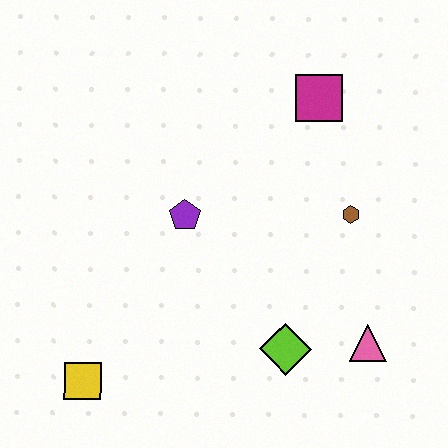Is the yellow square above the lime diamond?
No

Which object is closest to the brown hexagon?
The magenta square is closest to the brown hexagon.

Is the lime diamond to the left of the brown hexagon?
Yes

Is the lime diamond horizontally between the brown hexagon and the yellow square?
Yes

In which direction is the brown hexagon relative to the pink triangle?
The brown hexagon is above the pink triangle.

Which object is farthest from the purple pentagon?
The pink triangle is farthest from the purple pentagon.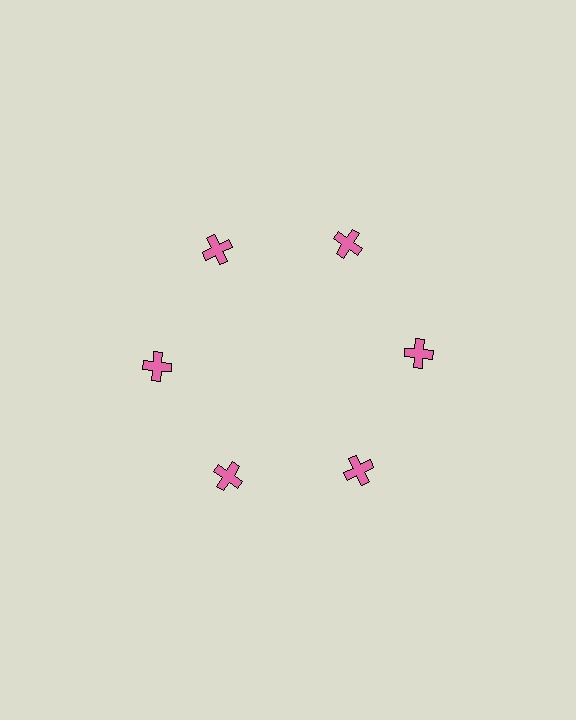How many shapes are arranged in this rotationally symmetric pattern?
There are 6 shapes, arranged in 6 groups of 1.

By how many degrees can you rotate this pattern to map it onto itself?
The pattern maps onto itself every 60 degrees of rotation.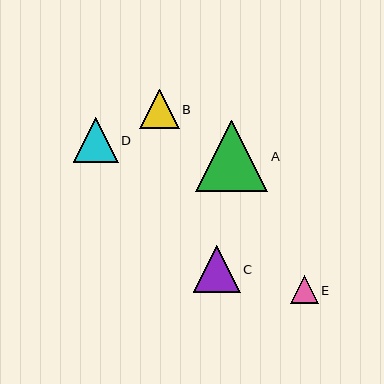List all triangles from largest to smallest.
From largest to smallest: A, C, D, B, E.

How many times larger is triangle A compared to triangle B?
Triangle A is approximately 1.8 times the size of triangle B.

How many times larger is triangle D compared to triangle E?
Triangle D is approximately 1.6 times the size of triangle E.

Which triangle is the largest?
Triangle A is the largest with a size of approximately 72 pixels.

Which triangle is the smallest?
Triangle E is the smallest with a size of approximately 27 pixels.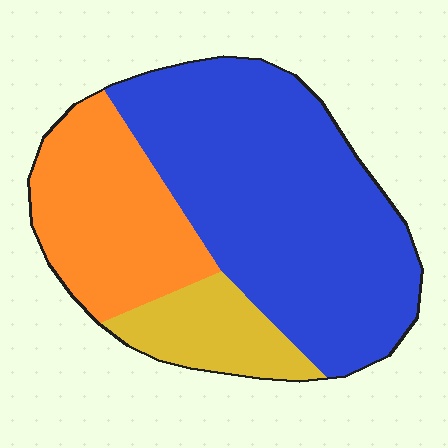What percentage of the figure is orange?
Orange covers 27% of the figure.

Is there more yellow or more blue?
Blue.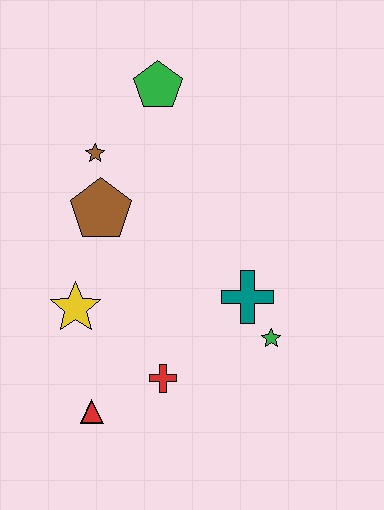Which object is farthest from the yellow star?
The green pentagon is farthest from the yellow star.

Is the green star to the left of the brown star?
No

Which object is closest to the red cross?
The red triangle is closest to the red cross.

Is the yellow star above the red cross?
Yes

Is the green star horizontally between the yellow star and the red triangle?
No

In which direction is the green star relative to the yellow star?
The green star is to the right of the yellow star.